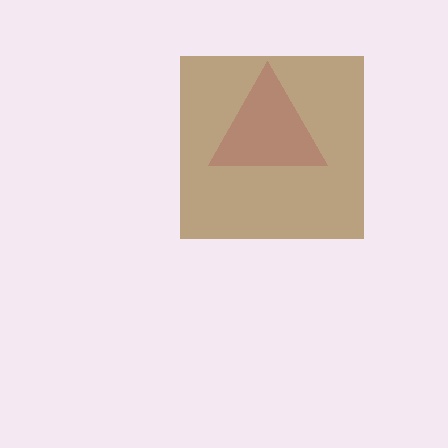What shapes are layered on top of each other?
The layered shapes are: a pink triangle, a brown square.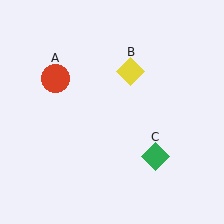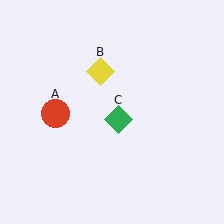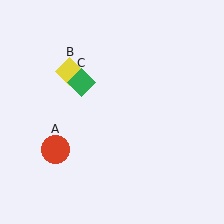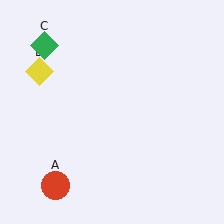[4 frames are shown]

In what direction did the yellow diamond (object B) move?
The yellow diamond (object B) moved left.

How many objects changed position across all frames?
3 objects changed position: red circle (object A), yellow diamond (object B), green diamond (object C).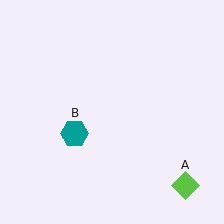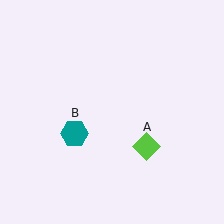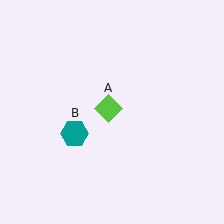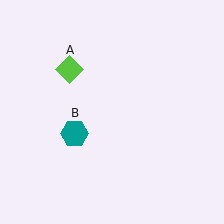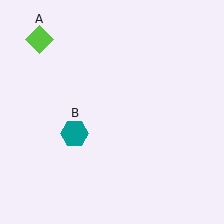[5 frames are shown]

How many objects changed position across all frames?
1 object changed position: lime diamond (object A).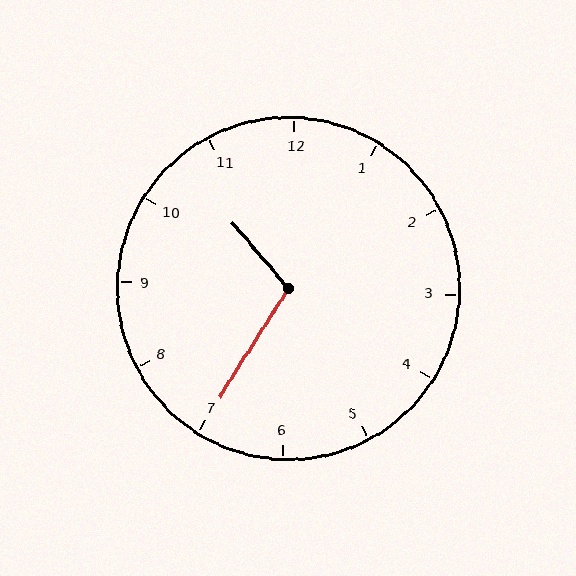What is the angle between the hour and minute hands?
Approximately 108 degrees.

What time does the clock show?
10:35.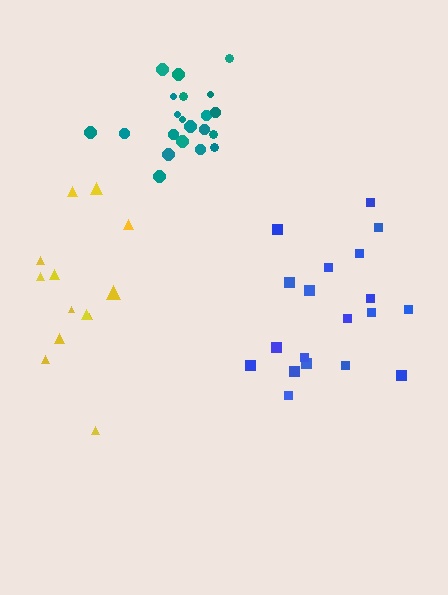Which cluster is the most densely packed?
Teal.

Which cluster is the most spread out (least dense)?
Yellow.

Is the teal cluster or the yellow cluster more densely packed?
Teal.